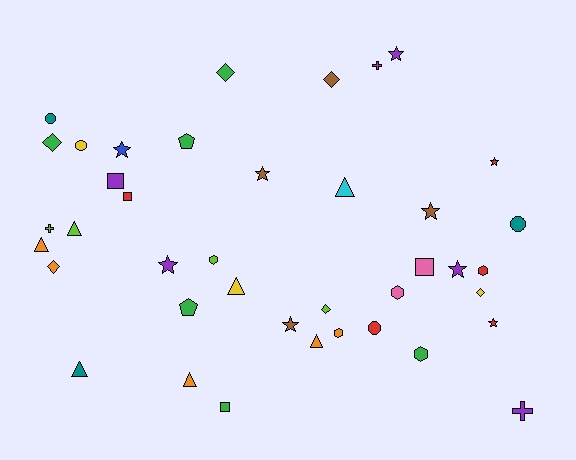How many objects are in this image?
There are 40 objects.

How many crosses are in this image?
There are 3 crosses.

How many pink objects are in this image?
There are 2 pink objects.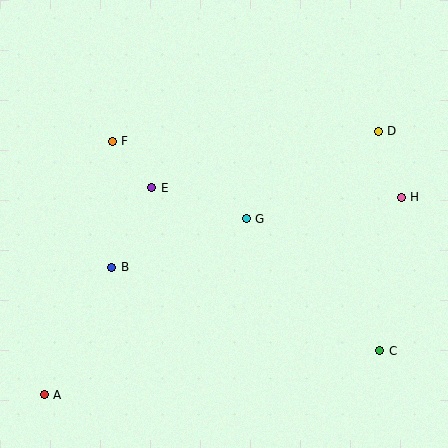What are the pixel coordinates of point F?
Point F is at (112, 141).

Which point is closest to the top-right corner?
Point D is closest to the top-right corner.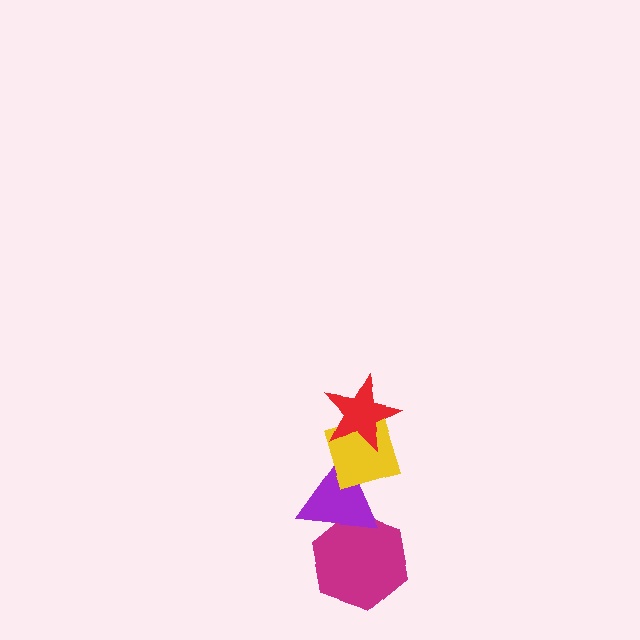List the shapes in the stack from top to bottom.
From top to bottom: the red star, the yellow diamond, the purple triangle, the magenta hexagon.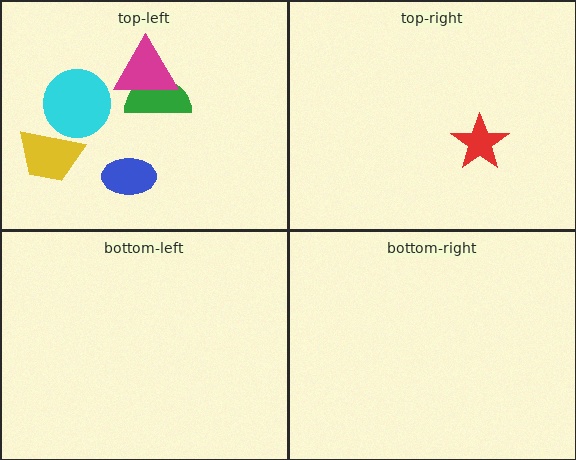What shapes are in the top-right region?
The red star.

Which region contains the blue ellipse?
The top-left region.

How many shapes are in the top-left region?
5.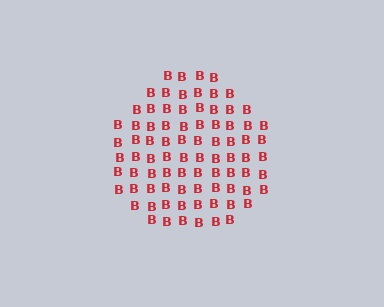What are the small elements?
The small elements are letter B's.